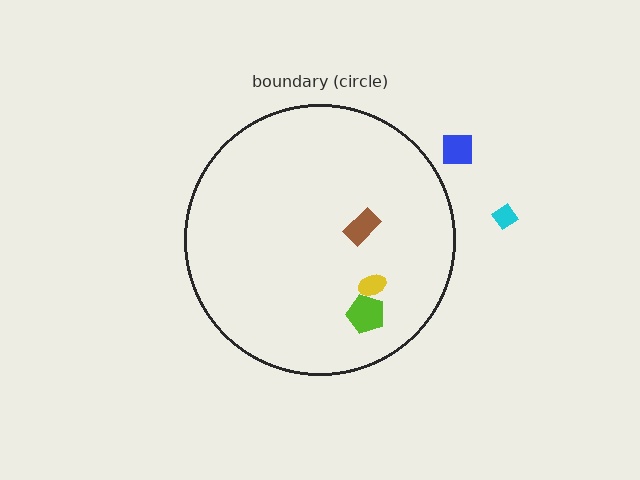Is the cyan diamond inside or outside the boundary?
Outside.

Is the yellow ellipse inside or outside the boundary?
Inside.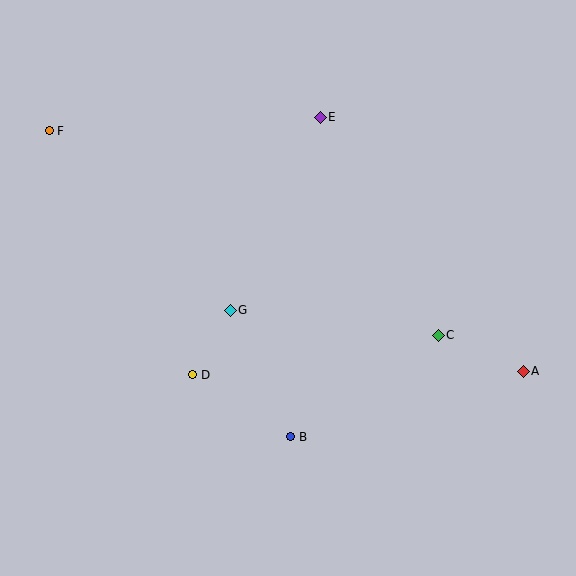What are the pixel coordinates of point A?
Point A is at (523, 371).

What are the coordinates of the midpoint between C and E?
The midpoint between C and E is at (379, 226).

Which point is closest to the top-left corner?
Point F is closest to the top-left corner.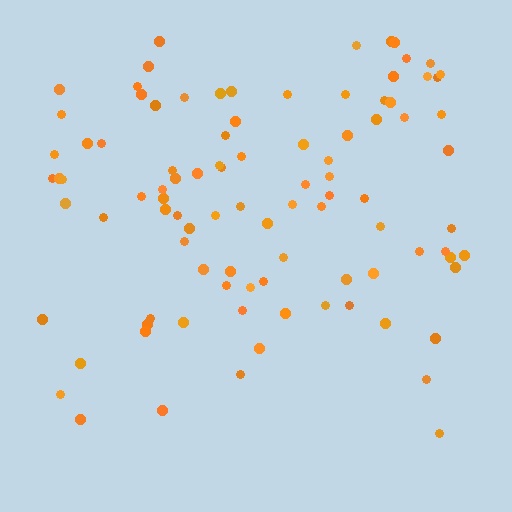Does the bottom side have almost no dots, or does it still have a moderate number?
Still a moderate number, just noticeably fewer than the top.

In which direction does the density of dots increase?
From bottom to top, with the top side densest.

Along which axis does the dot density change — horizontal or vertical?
Vertical.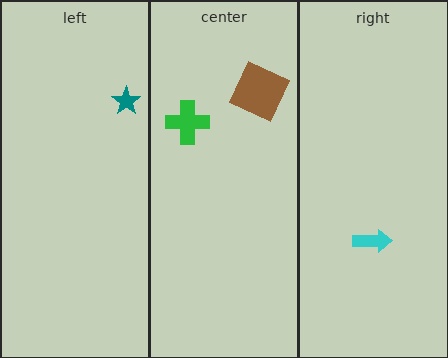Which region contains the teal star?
The left region.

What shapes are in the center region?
The brown square, the green cross.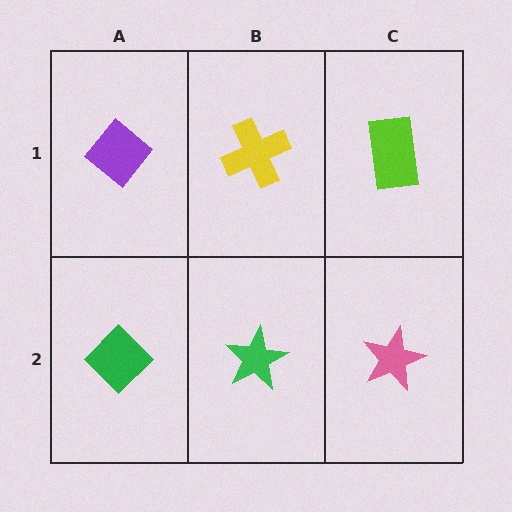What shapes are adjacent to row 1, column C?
A pink star (row 2, column C), a yellow cross (row 1, column B).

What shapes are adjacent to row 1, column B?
A green star (row 2, column B), a purple diamond (row 1, column A), a lime rectangle (row 1, column C).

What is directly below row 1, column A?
A green diamond.